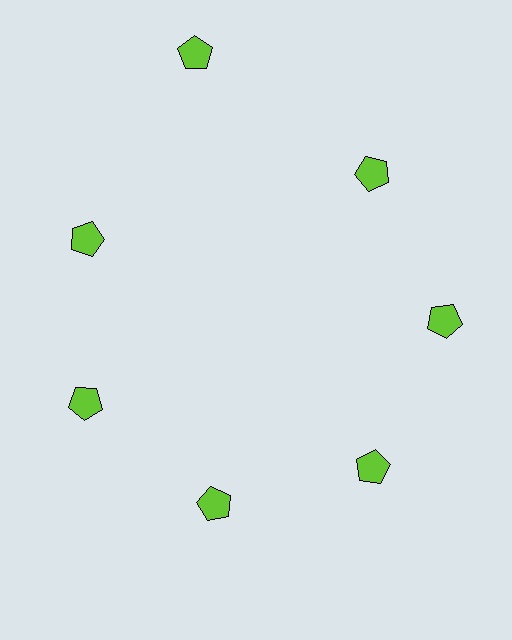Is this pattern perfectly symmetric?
No. The 7 lime pentagons are arranged in a ring, but one element near the 12 o'clock position is pushed outward from the center, breaking the 7-fold rotational symmetry.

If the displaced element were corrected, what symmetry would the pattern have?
It would have 7-fold rotational symmetry — the pattern would map onto itself every 51 degrees.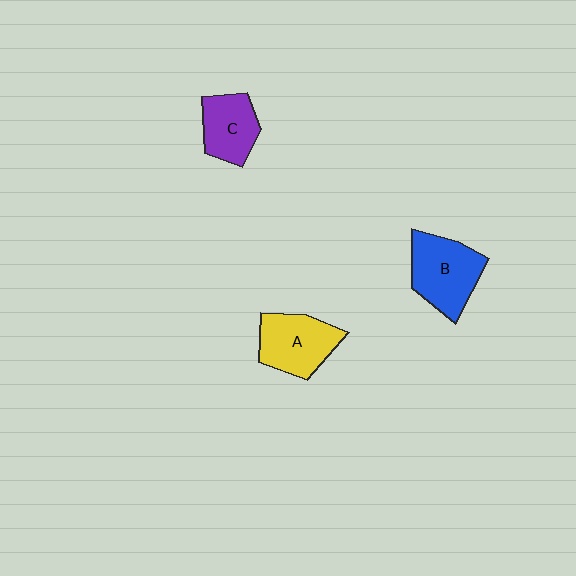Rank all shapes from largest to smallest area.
From largest to smallest: B (blue), A (yellow), C (purple).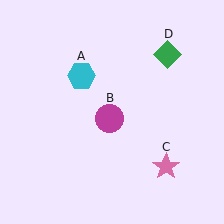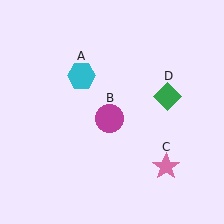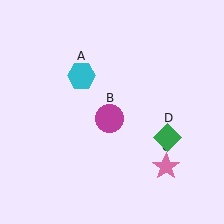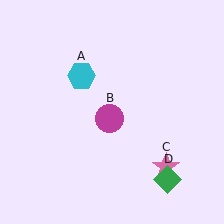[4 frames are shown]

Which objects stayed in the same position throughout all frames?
Cyan hexagon (object A) and magenta circle (object B) and pink star (object C) remained stationary.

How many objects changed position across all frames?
1 object changed position: green diamond (object D).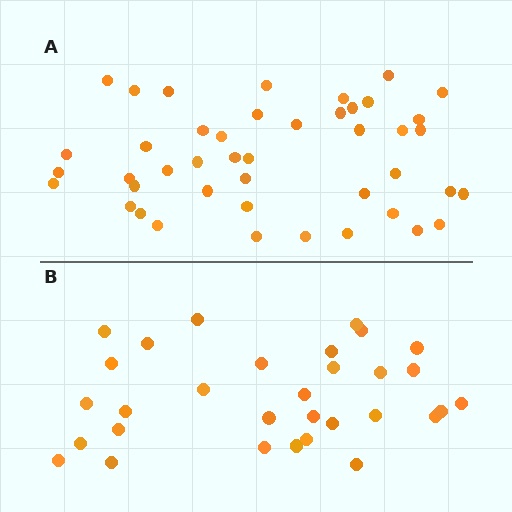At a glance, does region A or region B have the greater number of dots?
Region A (the top region) has more dots.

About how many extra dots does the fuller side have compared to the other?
Region A has approximately 15 more dots than region B.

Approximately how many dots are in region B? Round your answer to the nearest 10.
About 30 dots. (The exact count is 31, which rounds to 30.)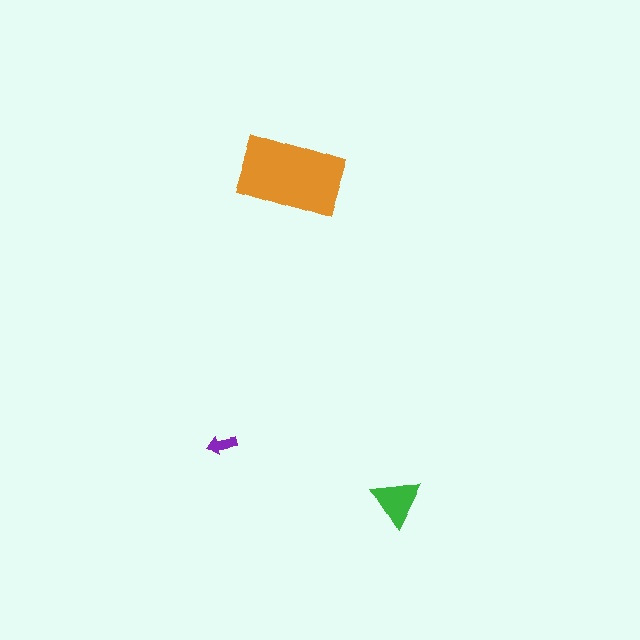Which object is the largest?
The orange rectangle.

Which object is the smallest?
The purple arrow.